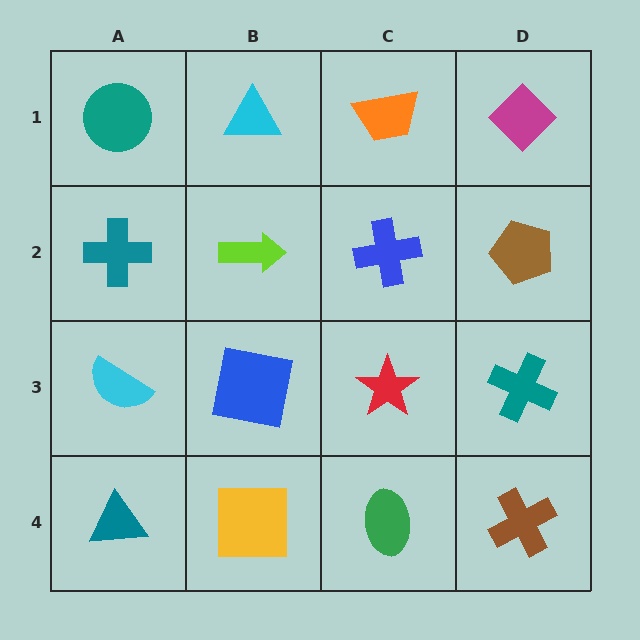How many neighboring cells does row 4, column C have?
3.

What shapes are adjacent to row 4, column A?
A cyan semicircle (row 3, column A), a yellow square (row 4, column B).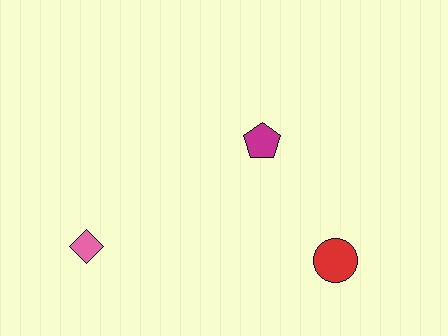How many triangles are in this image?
There are no triangles.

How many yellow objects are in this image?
There are no yellow objects.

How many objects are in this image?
There are 3 objects.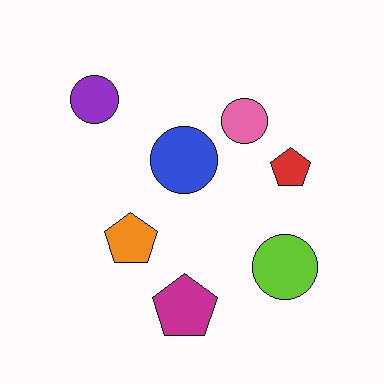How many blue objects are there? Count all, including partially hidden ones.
There is 1 blue object.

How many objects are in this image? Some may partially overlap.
There are 7 objects.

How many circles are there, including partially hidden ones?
There are 4 circles.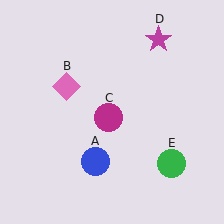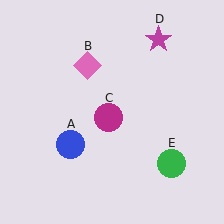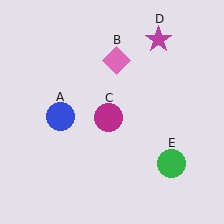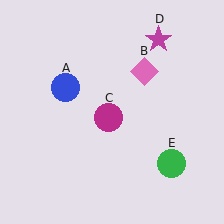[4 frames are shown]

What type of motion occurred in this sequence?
The blue circle (object A), pink diamond (object B) rotated clockwise around the center of the scene.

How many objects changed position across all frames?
2 objects changed position: blue circle (object A), pink diamond (object B).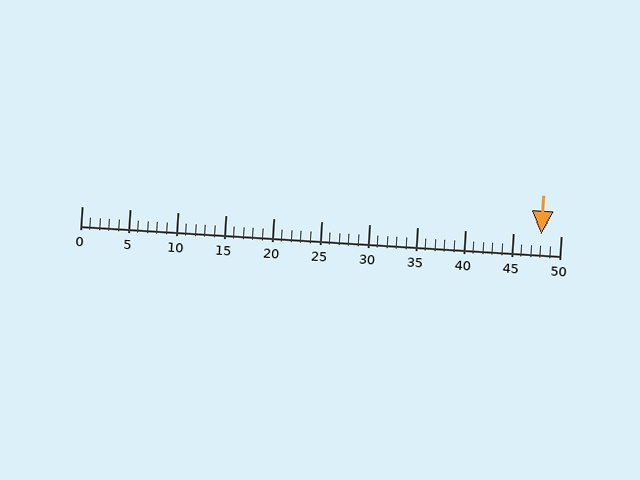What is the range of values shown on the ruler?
The ruler shows values from 0 to 50.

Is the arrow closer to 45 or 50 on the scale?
The arrow is closer to 50.